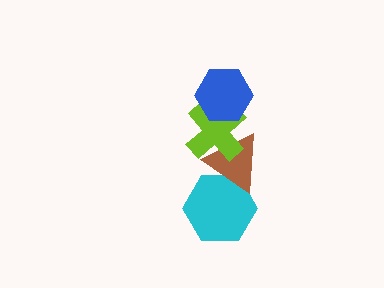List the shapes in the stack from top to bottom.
From top to bottom: the blue hexagon, the lime cross, the brown triangle, the cyan hexagon.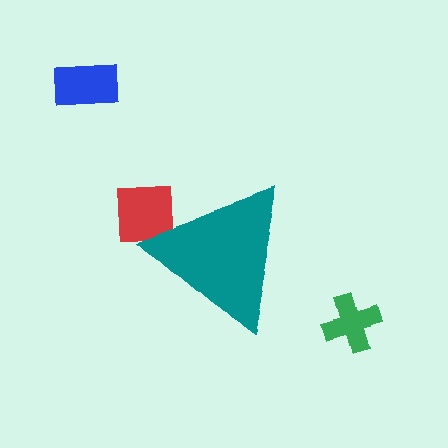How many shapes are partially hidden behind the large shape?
1 shape is partially hidden.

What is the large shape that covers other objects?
A teal triangle.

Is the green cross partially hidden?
No, the green cross is fully visible.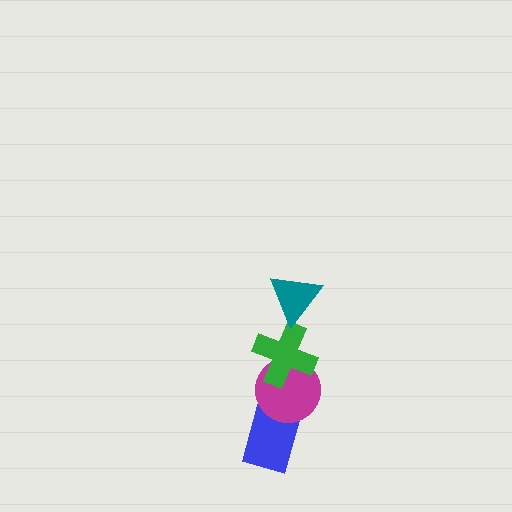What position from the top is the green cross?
The green cross is 2nd from the top.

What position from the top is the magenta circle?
The magenta circle is 3rd from the top.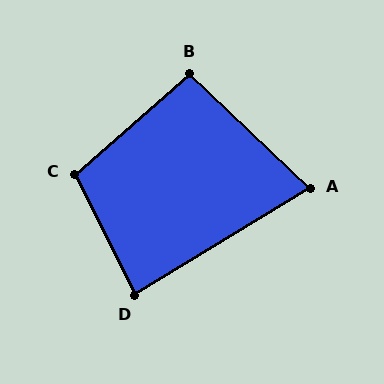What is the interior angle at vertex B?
Approximately 95 degrees (obtuse).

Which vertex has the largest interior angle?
C, at approximately 105 degrees.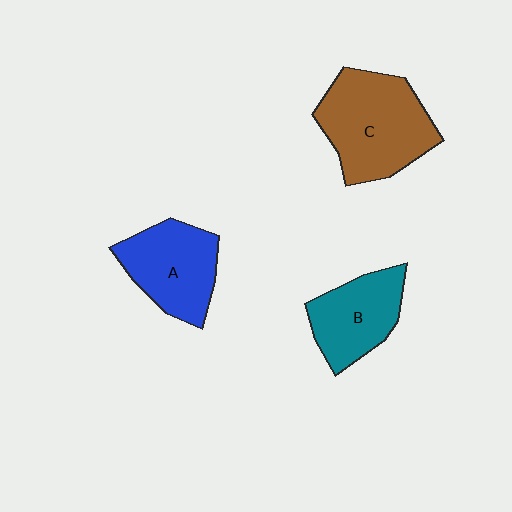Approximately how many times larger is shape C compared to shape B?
Approximately 1.5 times.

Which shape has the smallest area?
Shape B (teal).